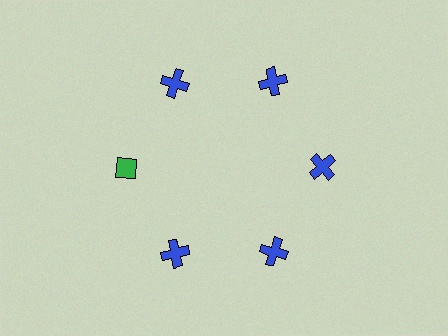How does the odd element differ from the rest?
It differs in both color (green instead of blue) and shape (diamond instead of cross).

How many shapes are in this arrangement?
There are 6 shapes arranged in a ring pattern.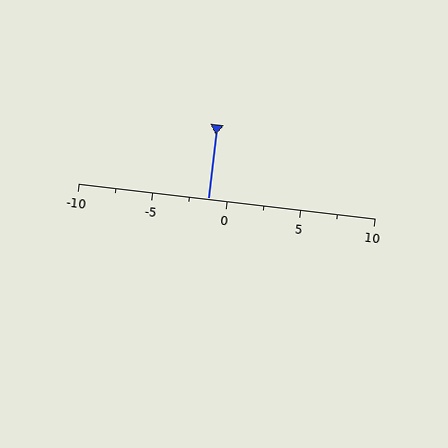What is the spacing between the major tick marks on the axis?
The major ticks are spaced 5 apart.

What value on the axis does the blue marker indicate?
The marker indicates approximately -1.2.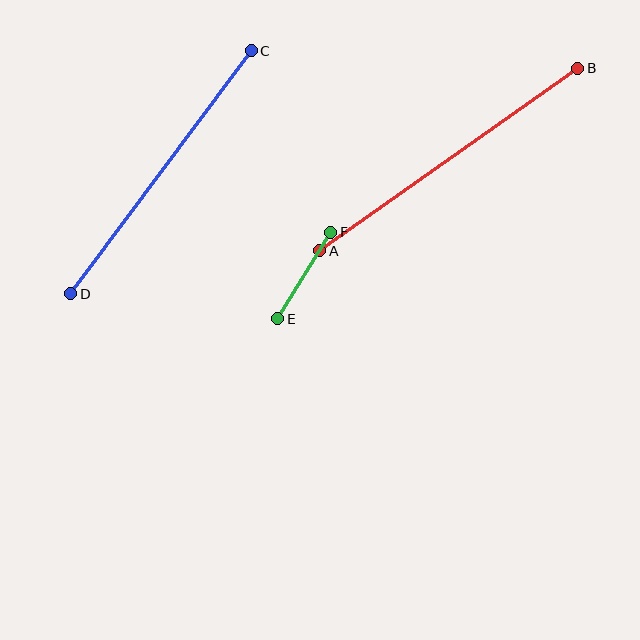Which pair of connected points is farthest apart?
Points A and B are farthest apart.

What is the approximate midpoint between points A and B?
The midpoint is at approximately (449, 160) pixels.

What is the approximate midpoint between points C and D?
The midpoint is at approximately (161, 172) pixels.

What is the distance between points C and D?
The distance is approximately 303 pixels.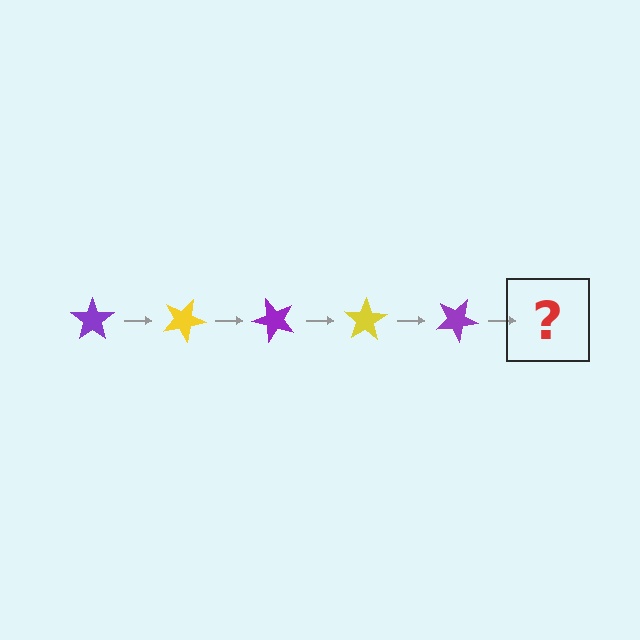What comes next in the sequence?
The next element should be a yellow star, rotated 125 degrees from the start.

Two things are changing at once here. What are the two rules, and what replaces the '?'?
The two rules are that it rotates 25 degrees each step and the color cycles through purple and yellow. The '?' should be a yellow star, rotated 125 degrees from the start.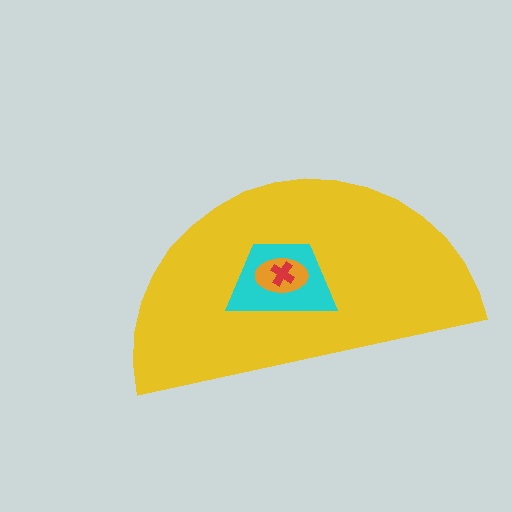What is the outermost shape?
The yellow semicircle.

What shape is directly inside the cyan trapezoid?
The orange ellipse.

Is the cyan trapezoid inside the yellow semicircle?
Yes.